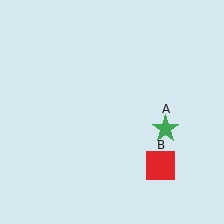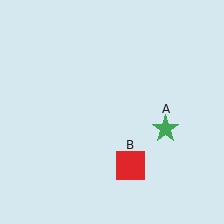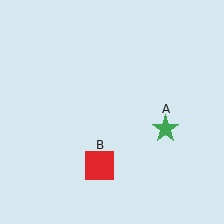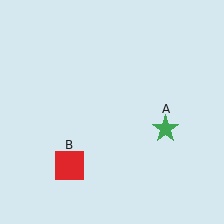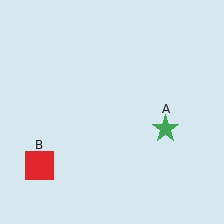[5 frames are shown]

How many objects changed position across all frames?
1 object changed position: red square (object B).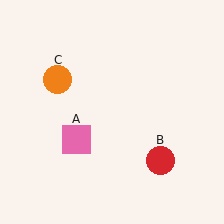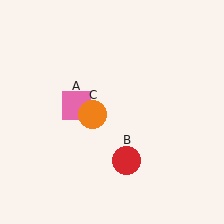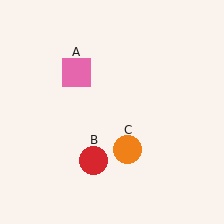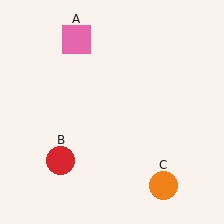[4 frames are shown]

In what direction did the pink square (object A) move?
The pink square (object A) moved up.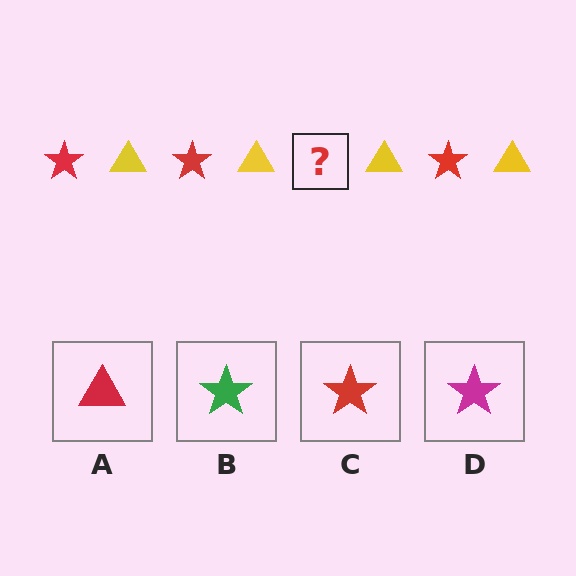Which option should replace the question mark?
Option C.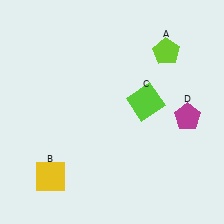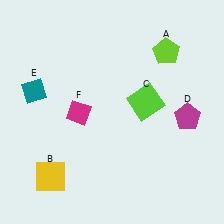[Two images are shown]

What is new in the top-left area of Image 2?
A teal diamond (E) was added in the top-left area of Image 2.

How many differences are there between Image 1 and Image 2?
There are 2 differences between the two images.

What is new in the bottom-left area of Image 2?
A magenta diamond (F) was added in the bottom-left area of Image 2.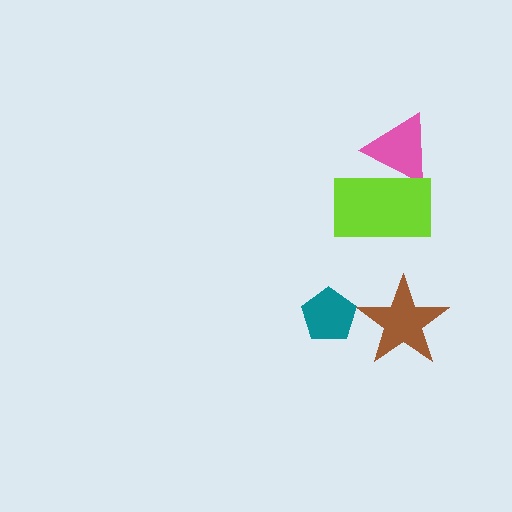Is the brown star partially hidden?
No, no other shape covers it.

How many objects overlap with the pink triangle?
1 object overlaps with the pink triangle.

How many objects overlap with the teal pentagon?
0 objects overlap with the teal pentagon.